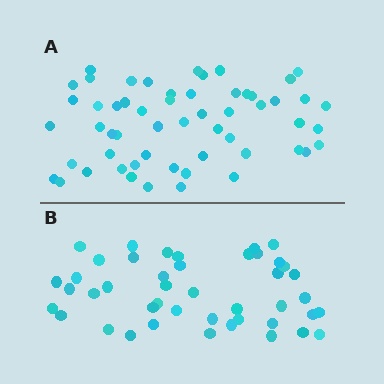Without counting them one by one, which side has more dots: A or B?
Region A (the top region) has more dots.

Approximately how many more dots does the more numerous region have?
Region A has roughly 12 or so more dots than region B.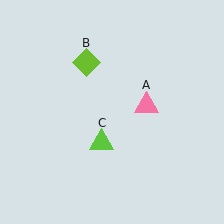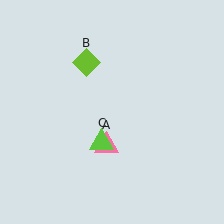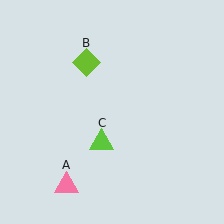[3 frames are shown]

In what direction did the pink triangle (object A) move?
The pink triangle (object A) moved down and to the left.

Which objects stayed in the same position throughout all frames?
Lime diamond (object B) and lime triangle (object C) remained stationary.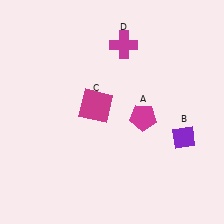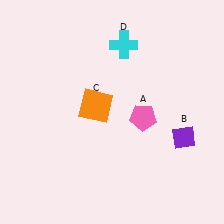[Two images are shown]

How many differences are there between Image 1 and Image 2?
There are 3 differences between the two images.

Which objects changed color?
A changed from magenta to pink. C changed from magenta to orange. D changed from magenta to cyan.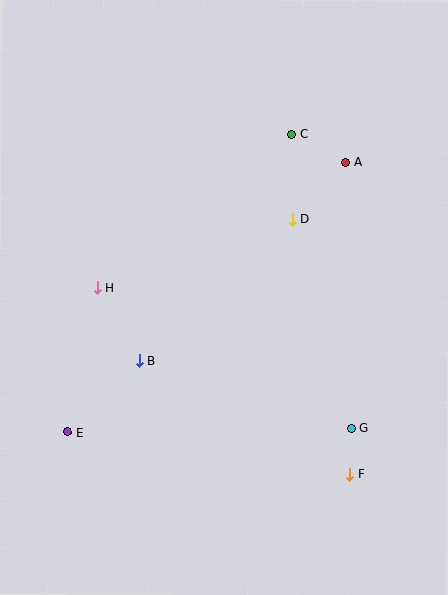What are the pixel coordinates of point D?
Point D is at (292, 219).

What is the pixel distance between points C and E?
The distance between C and E is 373 pixels.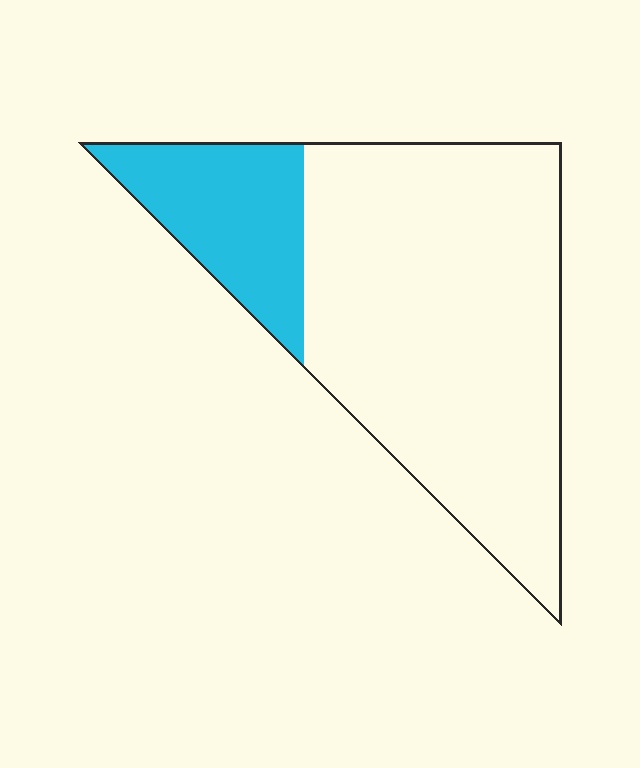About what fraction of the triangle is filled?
About one fifth (1/5).